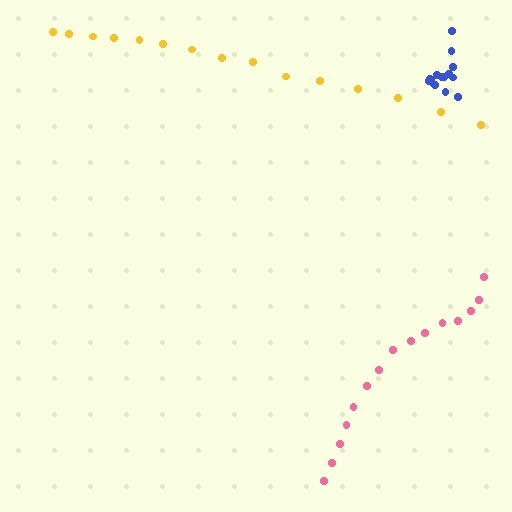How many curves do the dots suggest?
There are 3 distinct paths.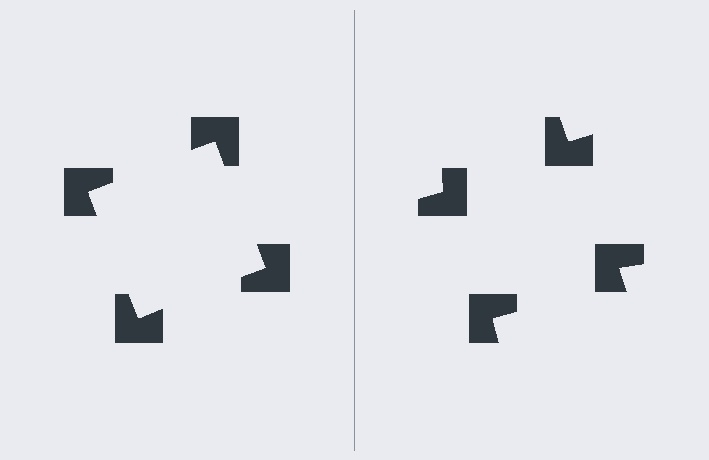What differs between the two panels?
The notched squares are positioned identically on both sides; only the wedge orientations differ. On the left they align to a square; on the right they are misaligned.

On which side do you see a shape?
An illusory square appears on the left side. On the right side the wedge cuts are rotated, so no coherent shape forms.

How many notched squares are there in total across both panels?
8 — 4 on each side.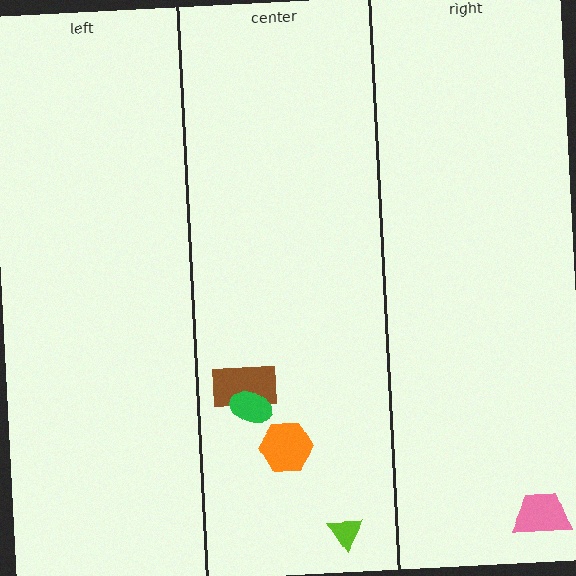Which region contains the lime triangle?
The center region.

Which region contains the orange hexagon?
The center region.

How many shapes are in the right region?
1.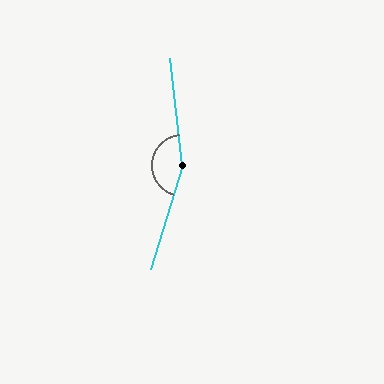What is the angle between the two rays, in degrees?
Approximately 157 degrees.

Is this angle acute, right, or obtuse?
It is obtuse.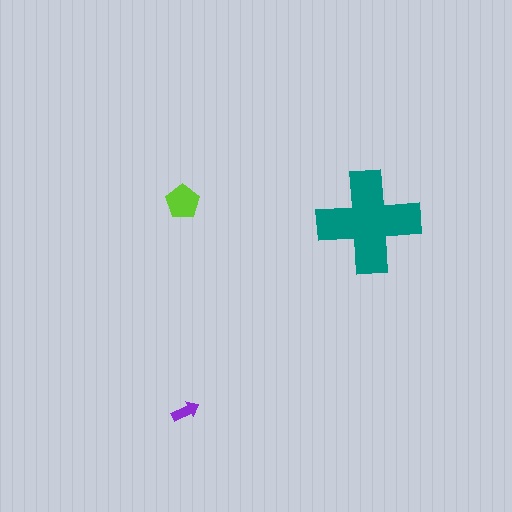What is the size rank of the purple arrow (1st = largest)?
3rd.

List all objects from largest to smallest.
The teal cross, the lime pentagon, the purple arrow.